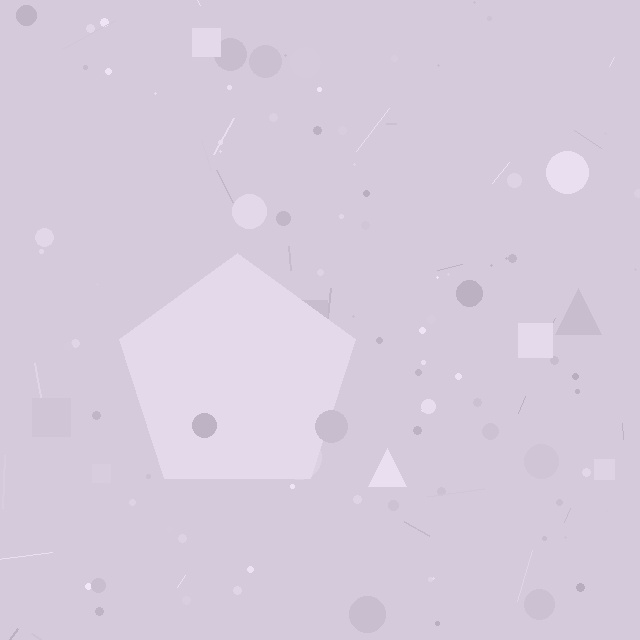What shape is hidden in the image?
A pentagon is hidden in the image.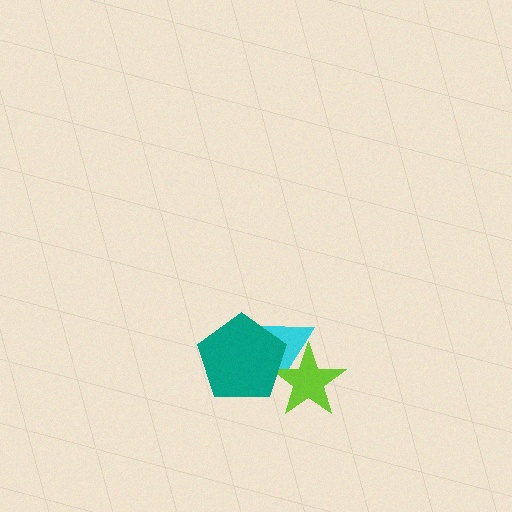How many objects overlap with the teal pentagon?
2 objects overlap with the teal pentagon.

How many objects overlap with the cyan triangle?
2 objects overlap with the cyan triangle.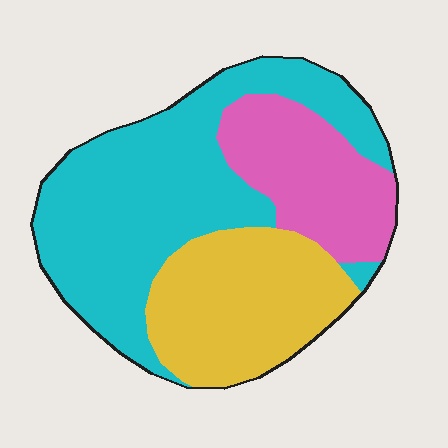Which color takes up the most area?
Cyan, at roughly 50%.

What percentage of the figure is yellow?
Yellow takes up between a quarter and a half of the figure.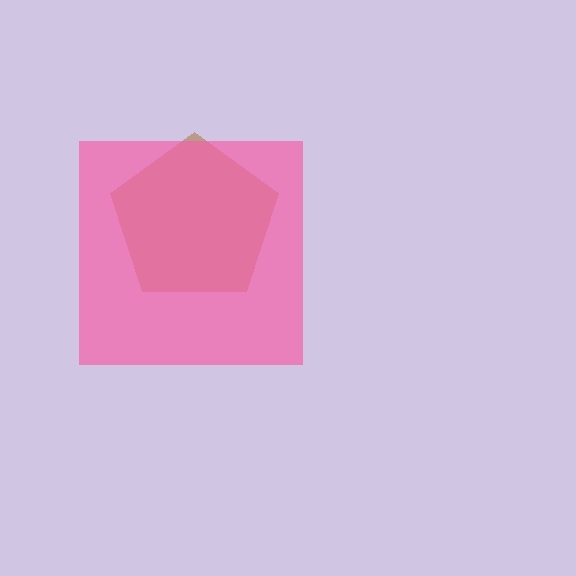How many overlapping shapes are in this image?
There are 2 overlapping shapes in the image.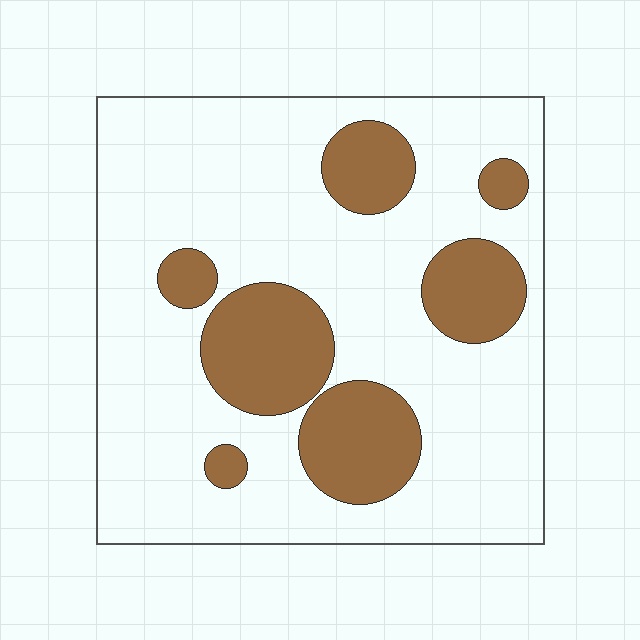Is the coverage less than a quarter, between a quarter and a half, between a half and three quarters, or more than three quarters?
Less than a quarter.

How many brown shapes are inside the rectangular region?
7.